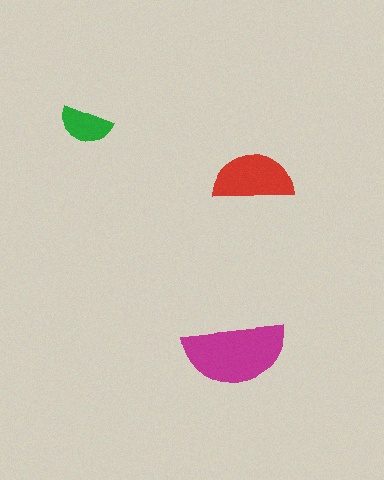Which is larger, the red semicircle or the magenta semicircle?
The magenta one.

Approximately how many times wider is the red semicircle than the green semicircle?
About 1.5 times wider.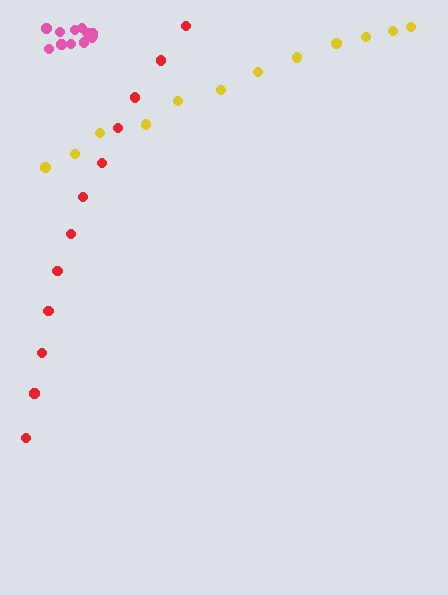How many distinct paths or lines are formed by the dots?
There are 3 distinct paths.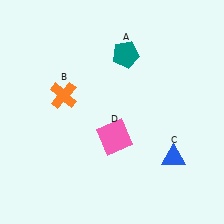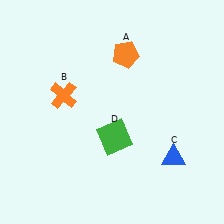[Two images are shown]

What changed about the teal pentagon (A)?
In Image 1, A is teal. In Image 2, it changed to orange.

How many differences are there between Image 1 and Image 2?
There are 2 differences between the two images.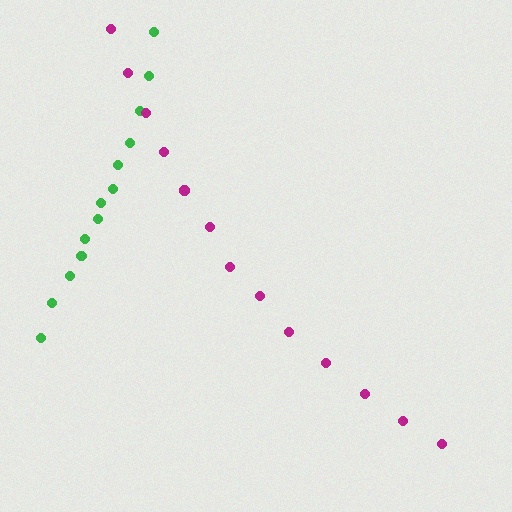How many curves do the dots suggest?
There are 2 distinct paths.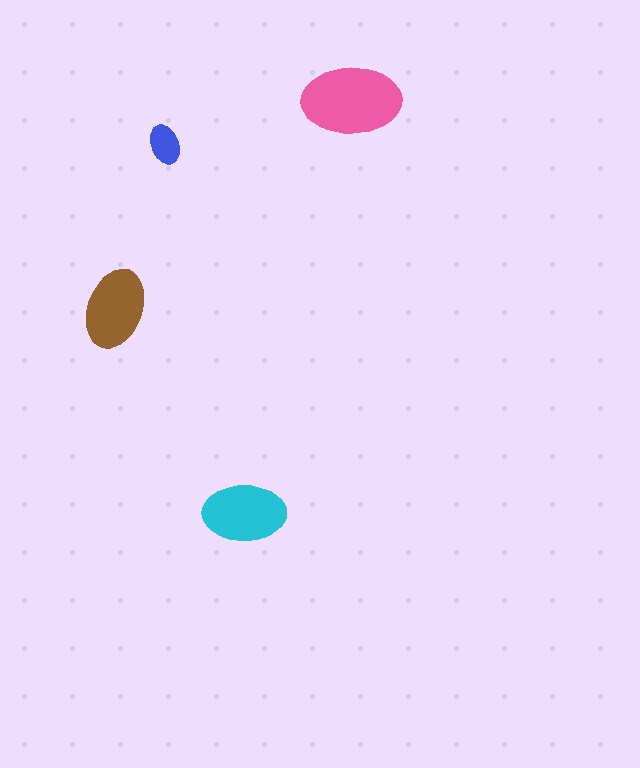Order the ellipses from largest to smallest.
the pink one, the cyan one, the brown one, the blue one.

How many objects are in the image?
There are 4 objects in the image.